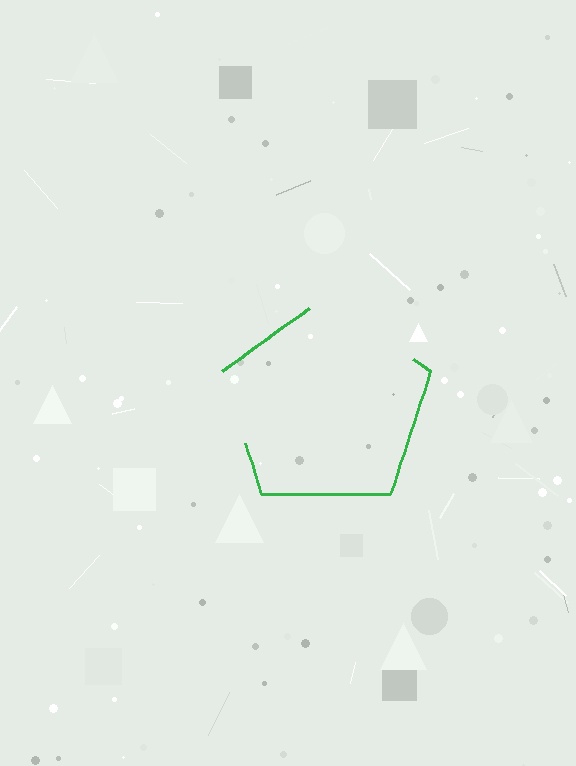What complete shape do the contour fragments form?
The contour fragments form a pentagon.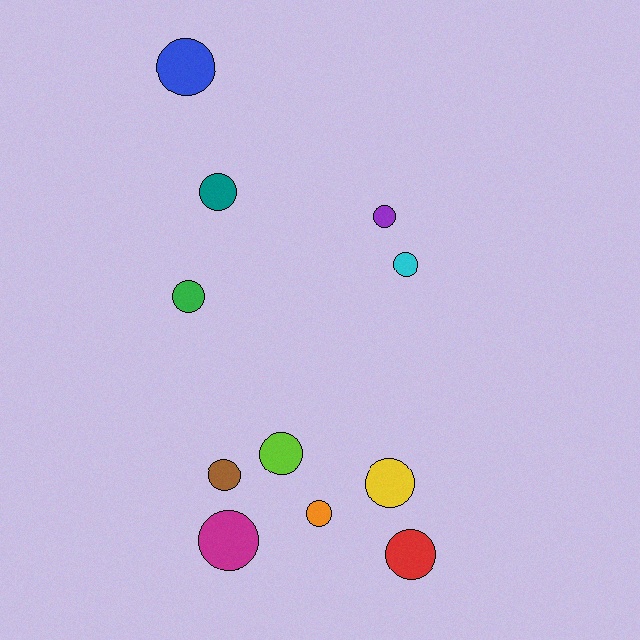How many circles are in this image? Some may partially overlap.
There are 11 circles.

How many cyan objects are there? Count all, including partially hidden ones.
There is 1 cyan object.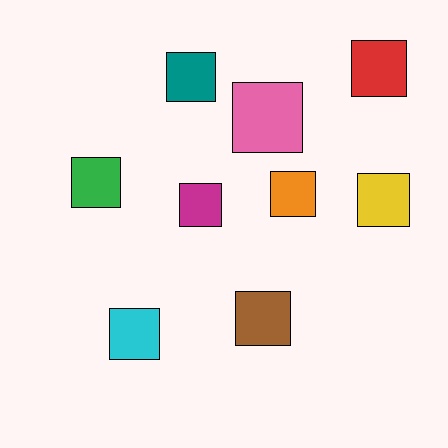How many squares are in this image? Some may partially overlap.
There are 9 squares.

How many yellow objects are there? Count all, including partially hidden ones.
There is 1 yellow object.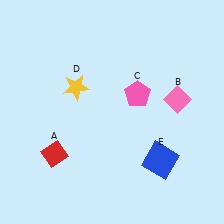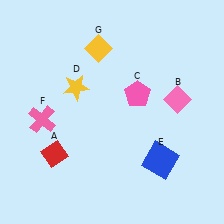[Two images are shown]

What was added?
A pink cross (F), a yellow diamond (G) were added in Image 2.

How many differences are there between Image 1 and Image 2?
There are 2 differences between the two images.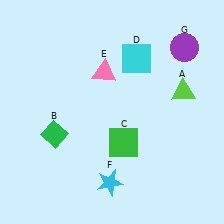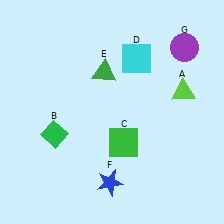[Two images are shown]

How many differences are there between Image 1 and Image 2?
There are 2 differences between the two images.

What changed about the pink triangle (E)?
In Image 1, E is pink. In Image 2, it changed to green.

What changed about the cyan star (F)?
In Image 1, F is cyan. In Image 2, it changed to blue.